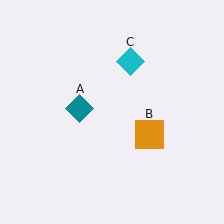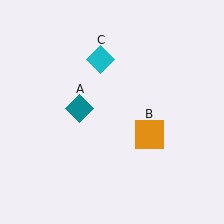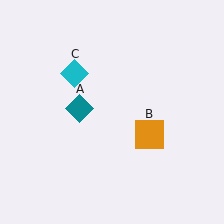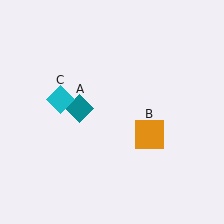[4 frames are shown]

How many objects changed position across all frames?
1 object changed position: cyan diamond (object C).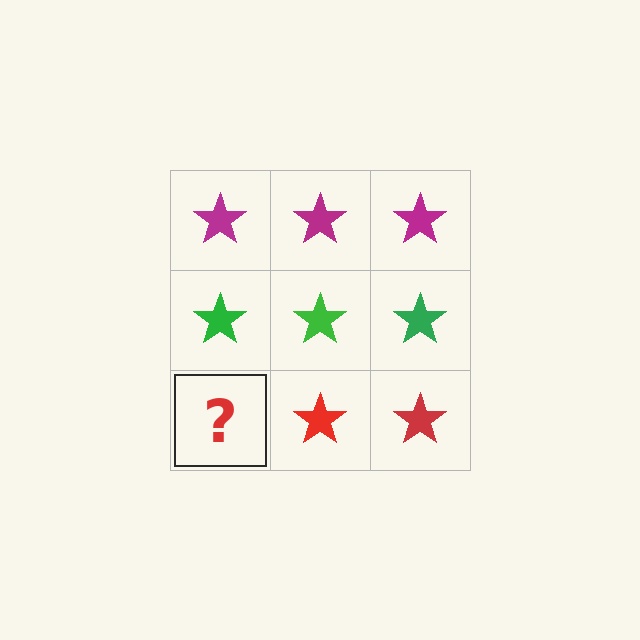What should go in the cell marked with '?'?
The missing cell should contain a red star.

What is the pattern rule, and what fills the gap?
The rule is that each row has a consistent color. The gap should be filled with a red star.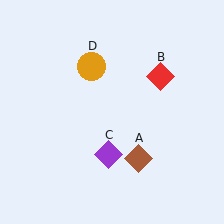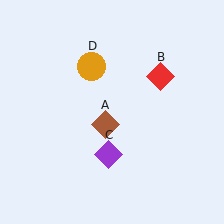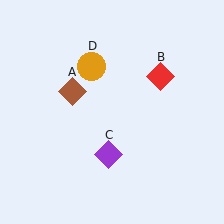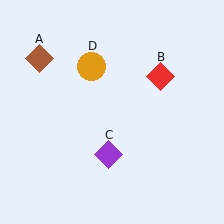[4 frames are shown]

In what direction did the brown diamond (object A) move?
The brown diamond (object A) moved up and to the left.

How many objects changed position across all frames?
1 object changed position: brown diamond (object A).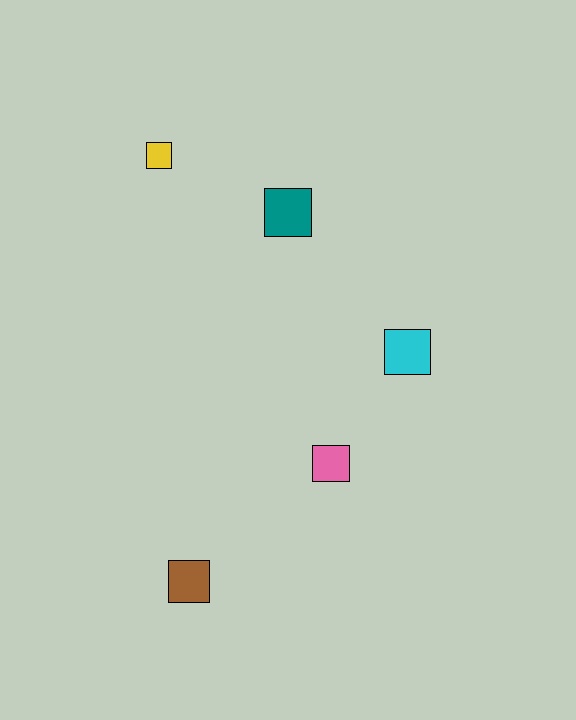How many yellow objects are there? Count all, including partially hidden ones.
There is 1 yellow object.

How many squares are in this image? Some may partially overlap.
There are 5 squares.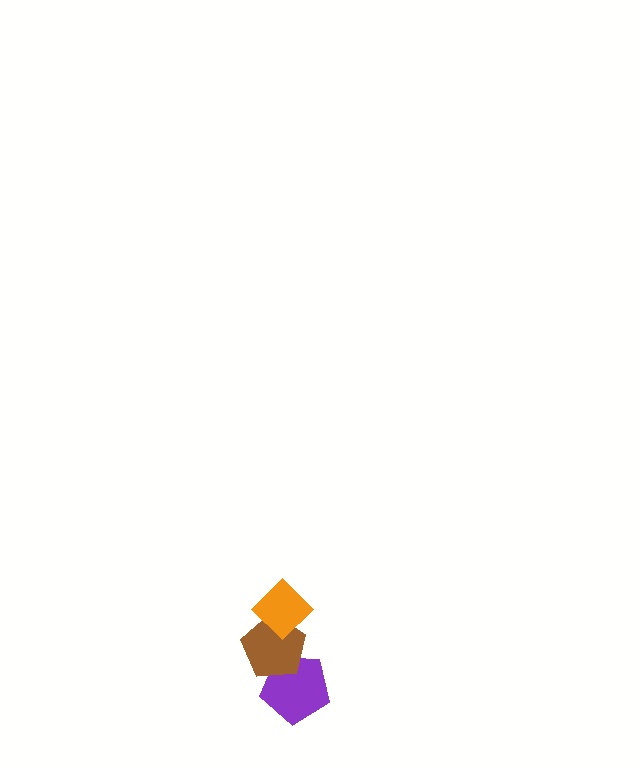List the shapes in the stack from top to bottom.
From top to bottom: the orange diamond, the brown pentagon, the purple pentagon.